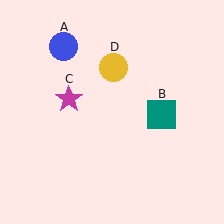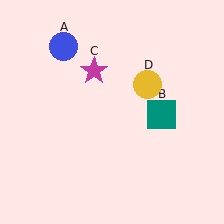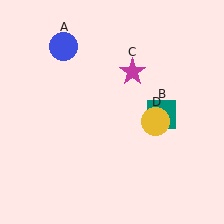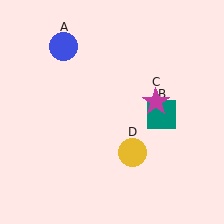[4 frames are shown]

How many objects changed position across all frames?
2 objects changed position: magenta star (object C), yellow circle (object D).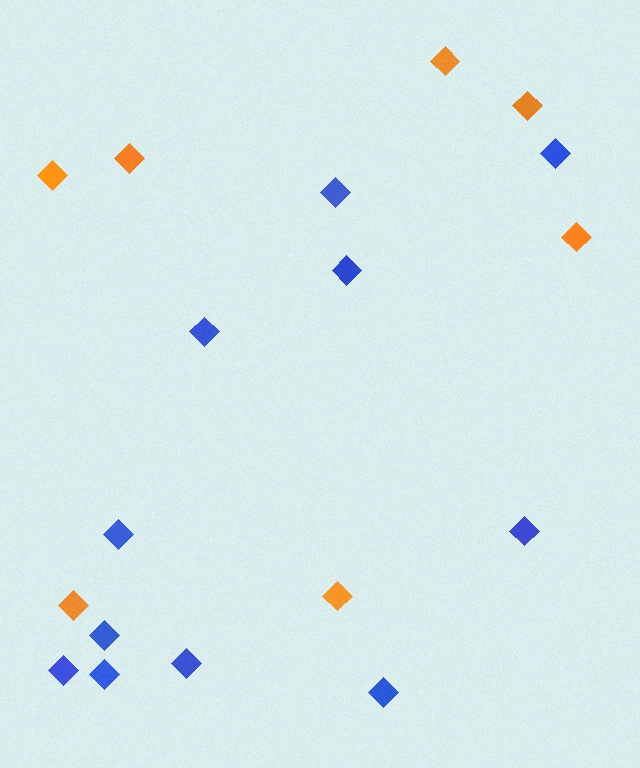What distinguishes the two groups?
There are 2 groups: one group of blue diamonds (11) and one group of orange diamonds (7).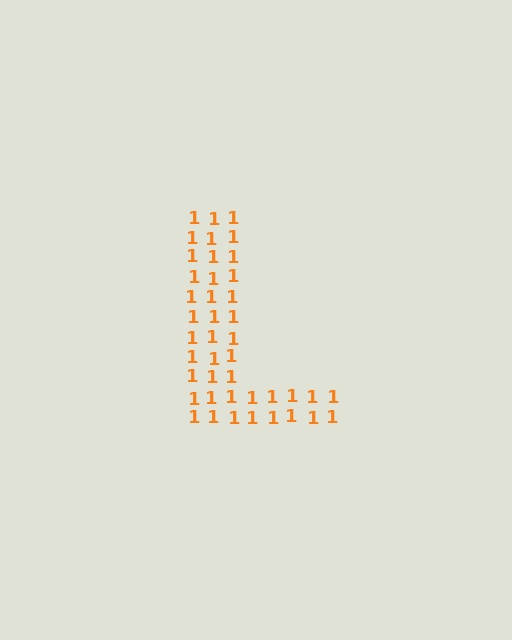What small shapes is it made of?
It is made of small digit 1's.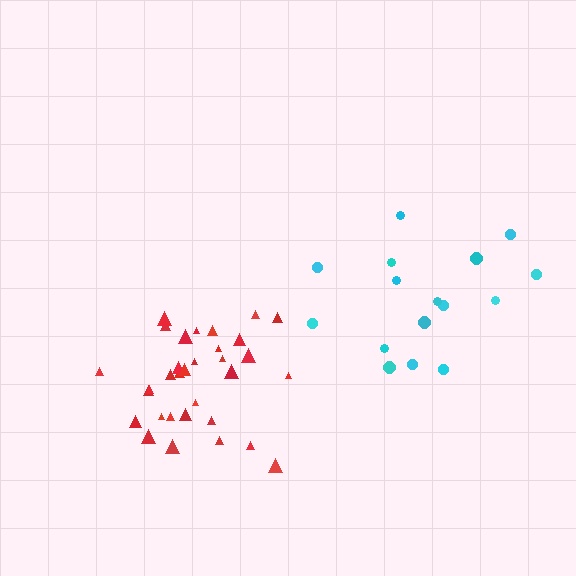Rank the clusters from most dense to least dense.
red, cyan.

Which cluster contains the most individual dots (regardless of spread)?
Red (33).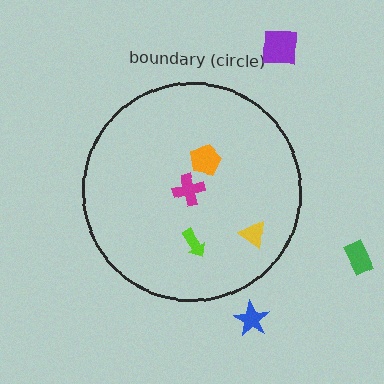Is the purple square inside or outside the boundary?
Outside.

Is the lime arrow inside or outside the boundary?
Inside.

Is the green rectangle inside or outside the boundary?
Outside.